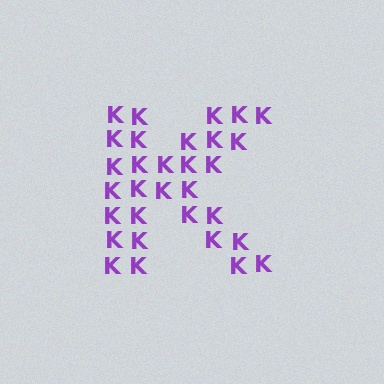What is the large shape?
The large shape is the letter K.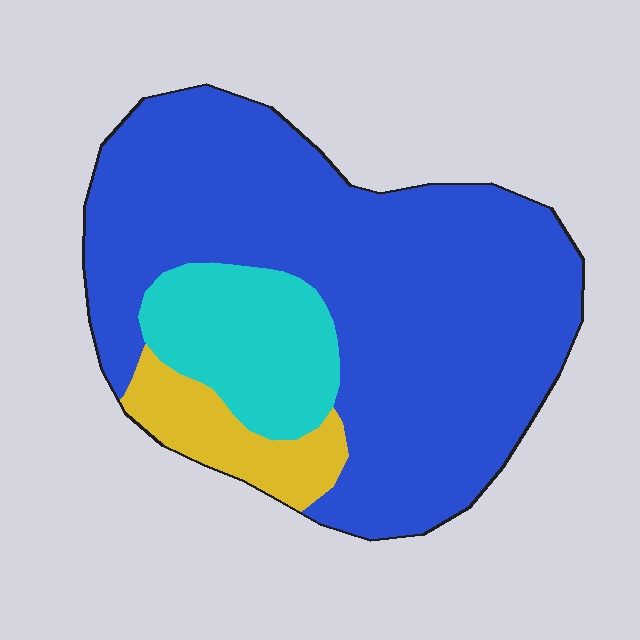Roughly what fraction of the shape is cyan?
Cyan covers 16% of the shape.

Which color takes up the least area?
Yellow, at roughly 10%.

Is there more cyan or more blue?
Blue.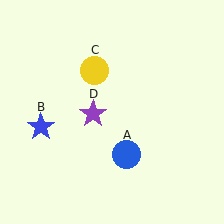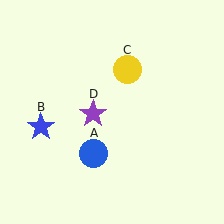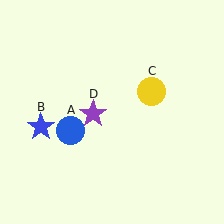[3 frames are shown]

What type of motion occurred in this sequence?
The blue circle (object A), yellow circle (object C) rotated clockwise around the center of the scene.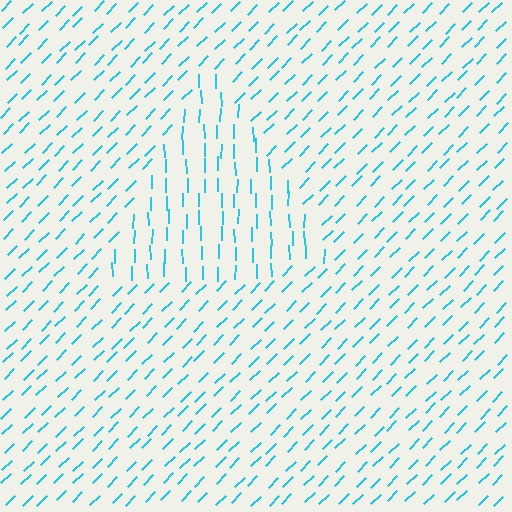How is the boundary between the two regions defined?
The boundary is defined purely by a change in line orientation (approximately 45 degrees difference). All lines are the same color and thickness.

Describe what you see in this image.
The image is filled with small cyan line segments. A triangle region in the image has lines oriented differently from the surrounding lines, creating a visible texture boundary.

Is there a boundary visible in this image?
Yes, there is a texture boundary formed by a change in line orientation.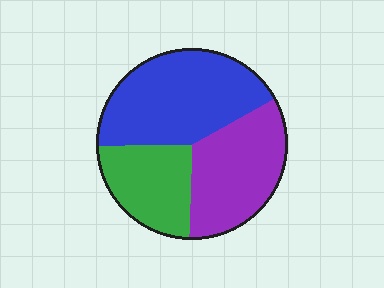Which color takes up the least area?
Green, at roughly 25%.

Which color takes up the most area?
Blue, at roughly 45%.